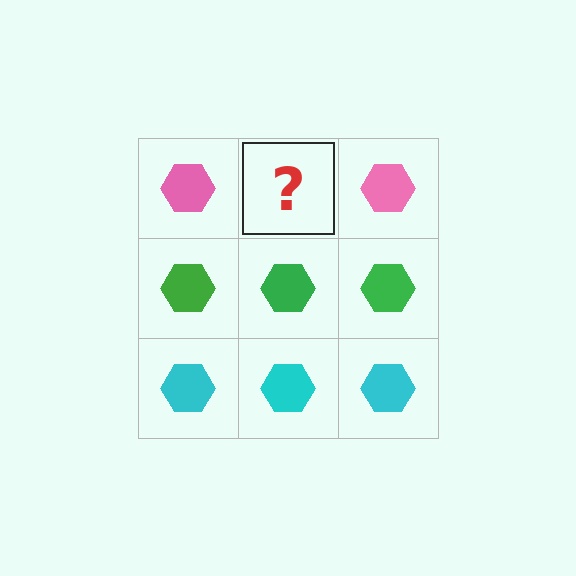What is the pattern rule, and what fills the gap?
The rule is that each row has a consistent color. The gap should be filled with a pink hexagon.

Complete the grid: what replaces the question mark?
The question mark should be replaced with a pink hexagon.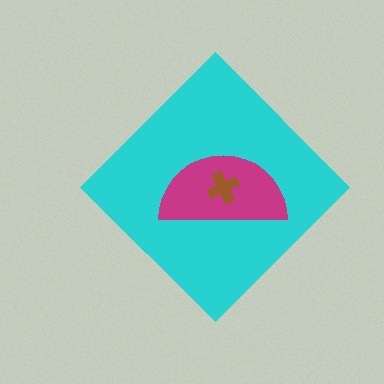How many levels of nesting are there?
3.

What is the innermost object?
The brown cross.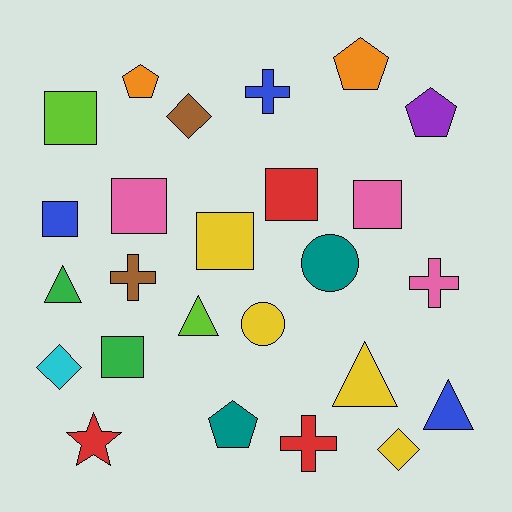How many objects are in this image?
There are 25 objects.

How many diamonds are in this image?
There are 3 diamonds.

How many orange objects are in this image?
There are 2 orange objects.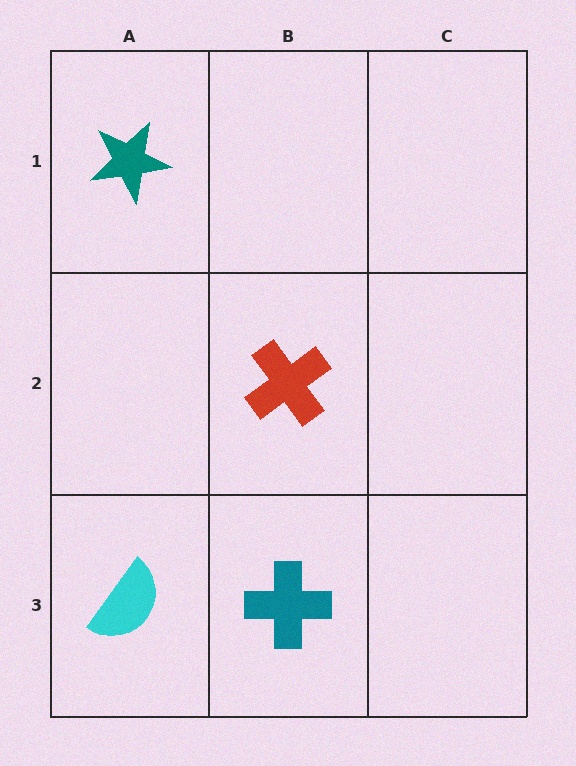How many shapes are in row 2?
1 shape.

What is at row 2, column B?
A red cross.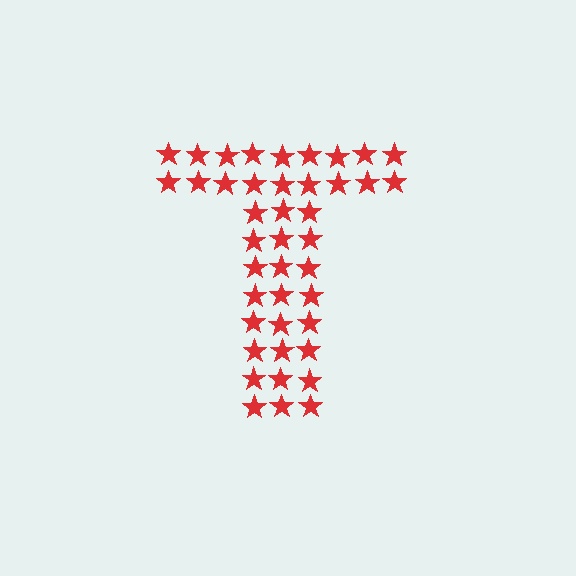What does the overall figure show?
The overall figure shows the letter T.